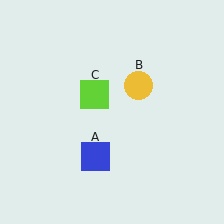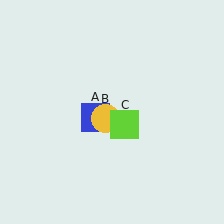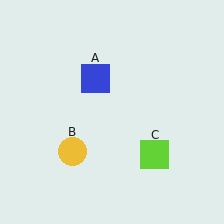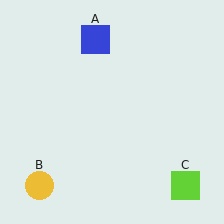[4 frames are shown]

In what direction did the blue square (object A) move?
The blue square (object A) moved up.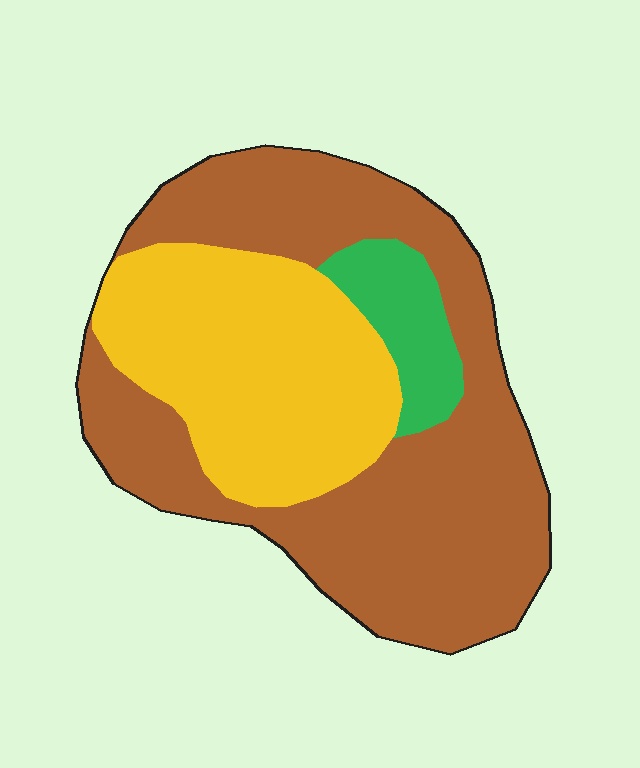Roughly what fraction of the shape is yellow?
Yellow covers 34% of the shape.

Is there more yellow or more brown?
Brown.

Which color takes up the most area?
Brown, at roughly 55%.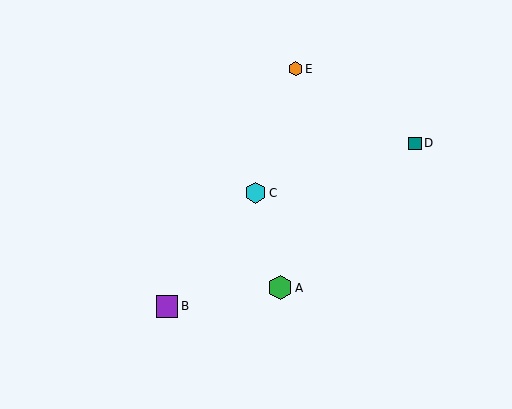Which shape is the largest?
The green hexagon (labeled A) is the largest.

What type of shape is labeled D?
Shape D is a teal square.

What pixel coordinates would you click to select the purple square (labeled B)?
Click at (167, 306) to select the purple square B.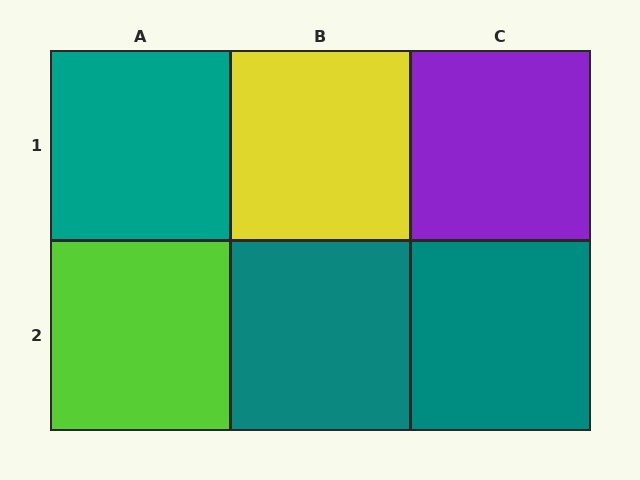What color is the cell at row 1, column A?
Teal.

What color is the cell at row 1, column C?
Purple.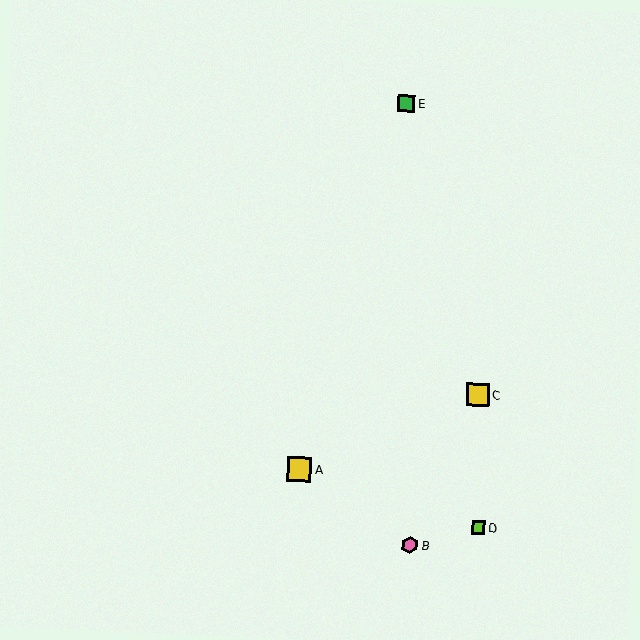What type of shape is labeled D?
Shape D is a lime square.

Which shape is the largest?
The yellow square (labeled A) is the largest.